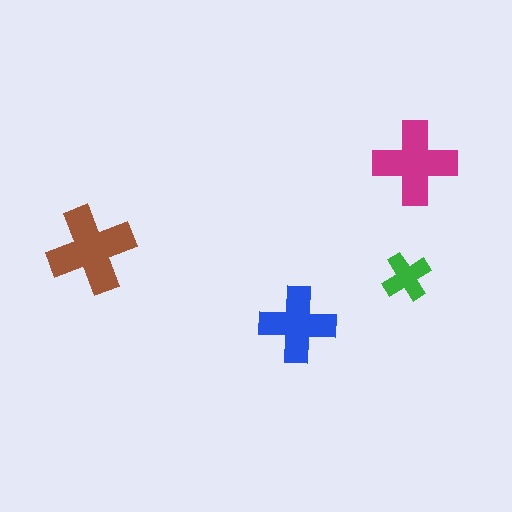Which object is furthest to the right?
The magenta cross is rightmost.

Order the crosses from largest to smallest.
the brown one, the magenta one, the blue one, the green one.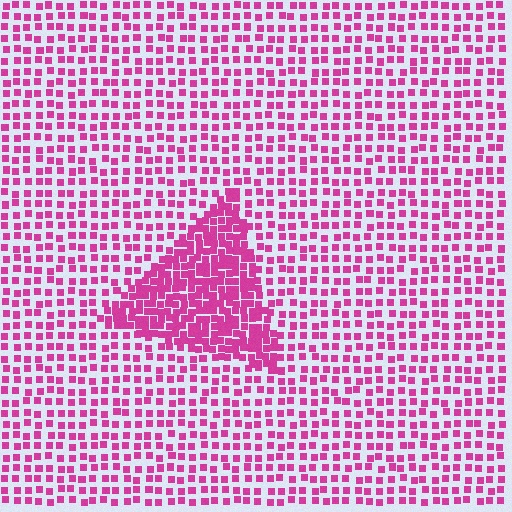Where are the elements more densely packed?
The elements are more densely packed inside the triangle boundary.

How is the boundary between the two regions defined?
The boundary is defined by a change in element density (approximately 2.2x ratio). All elements are the same color, size, and shape.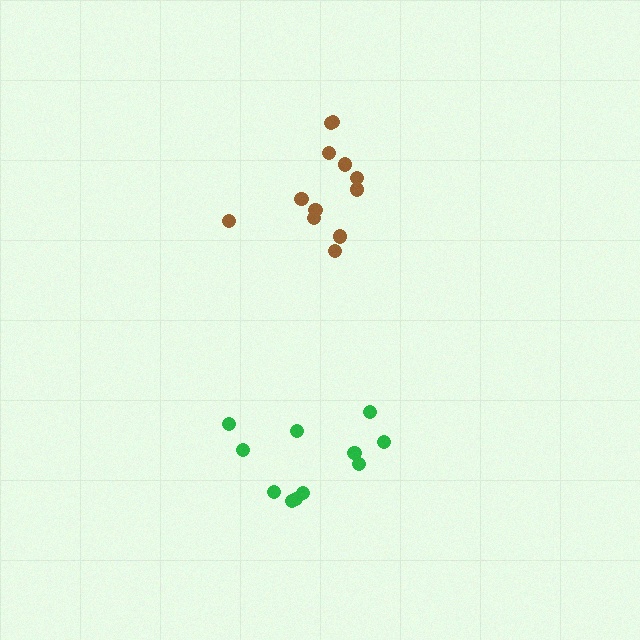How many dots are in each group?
Group 1: 12 dots, Group 2: 11 dots (23 total).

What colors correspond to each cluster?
The clusters are colored: brown, green.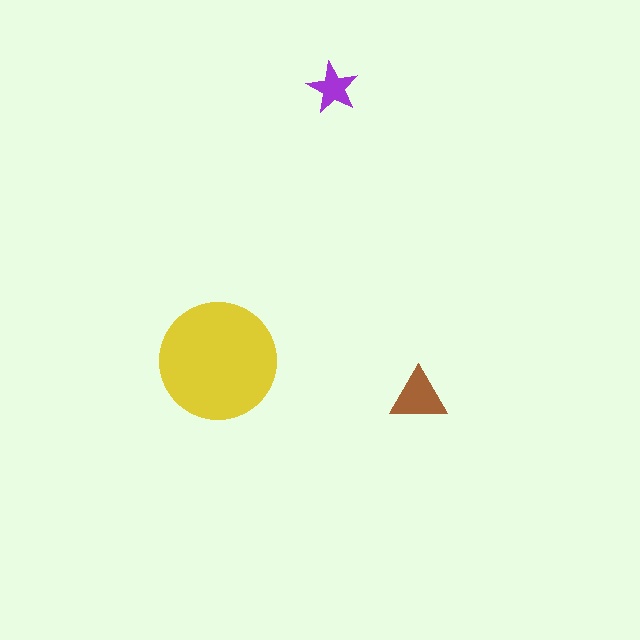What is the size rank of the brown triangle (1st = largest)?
2nd.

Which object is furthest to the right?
The brown triangle is rightmost.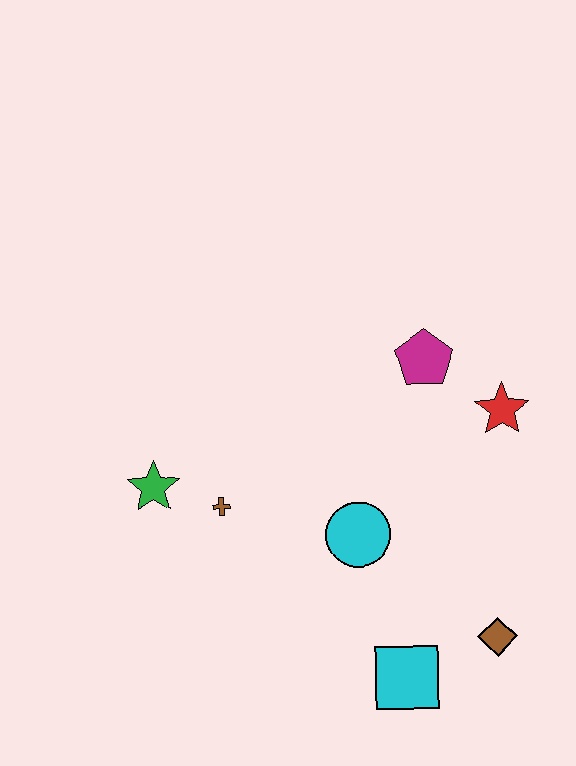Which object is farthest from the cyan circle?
The green star is farthest from the cyan circle.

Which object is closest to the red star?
The magenta pentagon is closest to the red star.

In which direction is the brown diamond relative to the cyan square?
The brown diamond is to the right of the cyan square.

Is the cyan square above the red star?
No